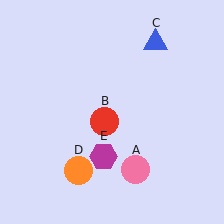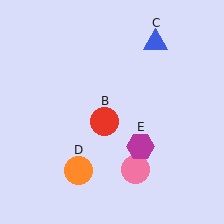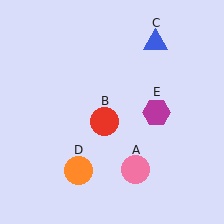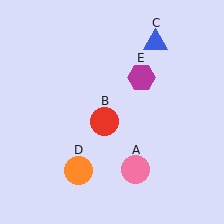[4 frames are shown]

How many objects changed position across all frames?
1 object changed position: magenta hexagon (object E).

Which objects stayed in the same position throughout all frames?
Pink circle (object A) and red circle (object B) and blue triangle (object C) and orange circle (object D) remained stationary.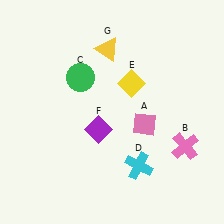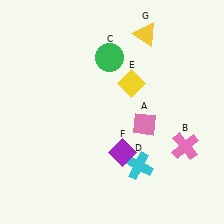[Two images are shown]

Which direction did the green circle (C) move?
The green circle (C) moved right.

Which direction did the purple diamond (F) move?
The purple diamond (F) moved right.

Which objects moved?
The objects that moved are: the green circle (C), the purple diamond (F), the yellow triangle (G).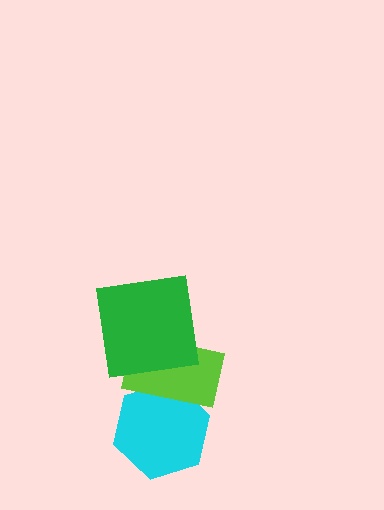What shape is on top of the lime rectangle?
The green square is on top of the lime rectangle.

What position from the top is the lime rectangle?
The lime rectangle is 2nd from the top.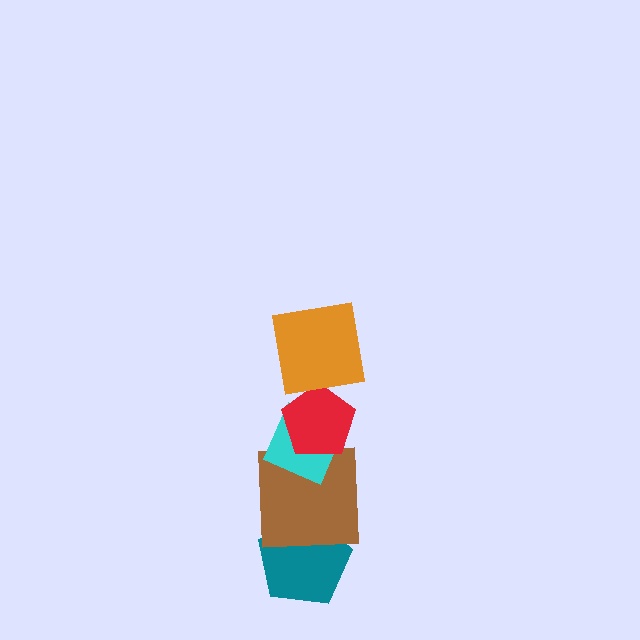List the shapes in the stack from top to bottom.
From top to bottom: the orange square, the red pentagon, the cyan diamond, the brown square, the teal pentagon.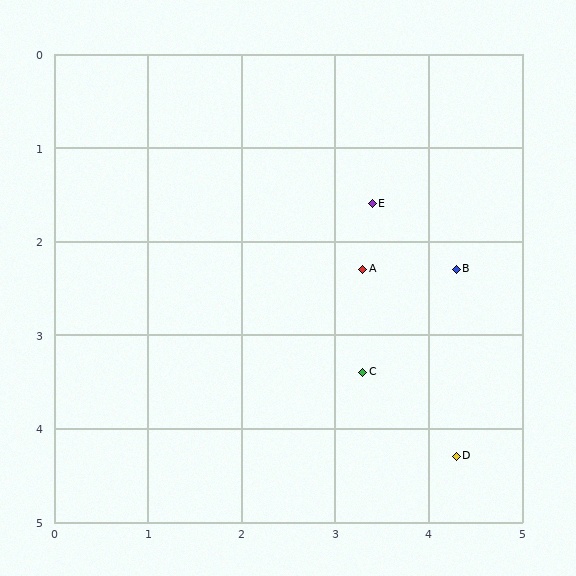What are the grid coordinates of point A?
Point A is at approximately (3.3, 2.3).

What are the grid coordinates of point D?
Point D is at approximately (4.3, 4.3).